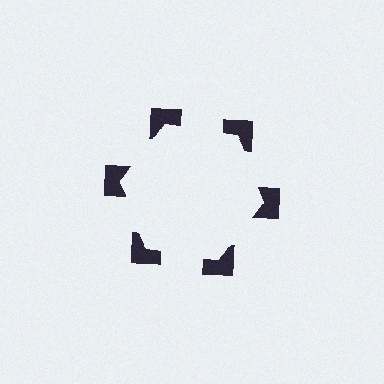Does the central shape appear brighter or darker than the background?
It typically appears slightly brighter than the background, even though no actual brightness change is drawn.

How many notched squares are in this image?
There are 6 — one at each vertex of the illusory hexagon.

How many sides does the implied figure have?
6 sides.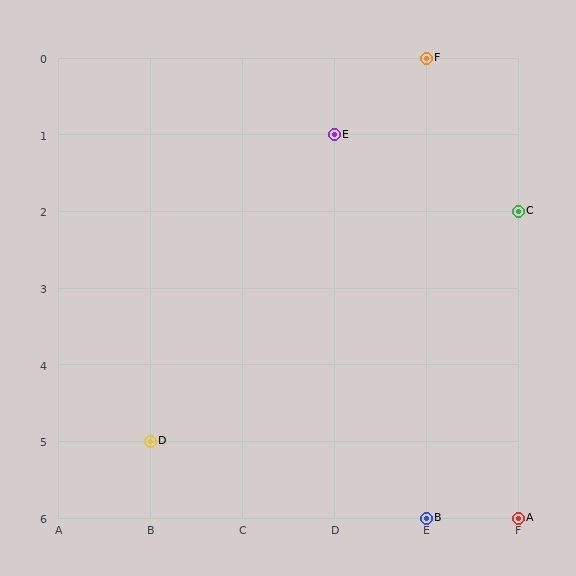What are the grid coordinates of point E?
Point E is at grid coordinates (D, 1).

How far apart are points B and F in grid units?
Points B and F are 6 rows apart.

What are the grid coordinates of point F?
Point F is at grid coordinates (E, 0).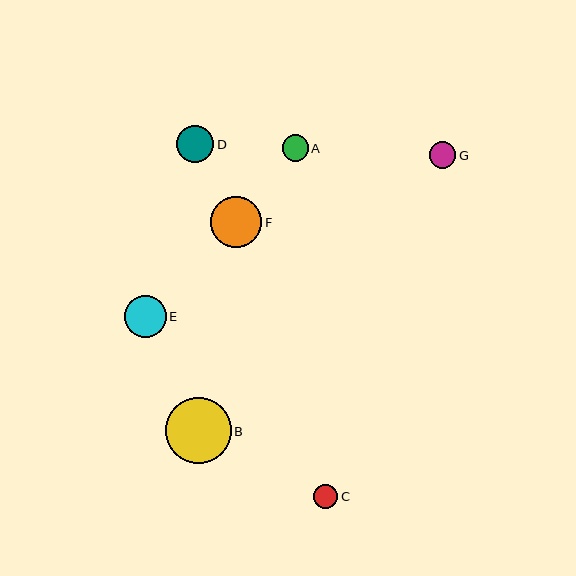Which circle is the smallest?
Circle C is the smallest with a size of approximately 24 pixels.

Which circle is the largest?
Circle B is the largest with a size of approximately 65 pixels.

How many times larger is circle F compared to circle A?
Circle F is approximately 1.9 times the size of circle A.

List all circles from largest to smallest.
From largest to smallest: B, F, E, D, G, A, C.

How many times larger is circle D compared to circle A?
Circle D is approximately 1.4 times the size of circle A.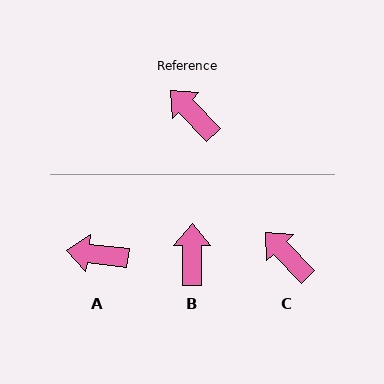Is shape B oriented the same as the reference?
No, it is off by about 44 degrees.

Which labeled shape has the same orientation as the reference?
C.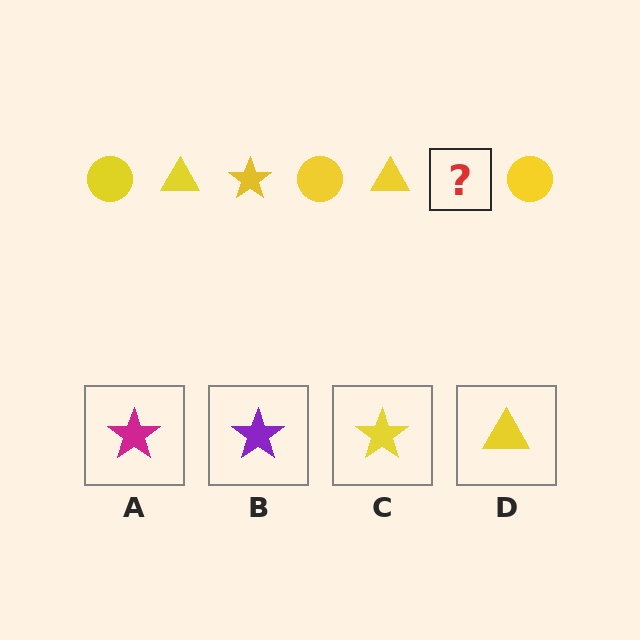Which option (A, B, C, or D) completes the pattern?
C.